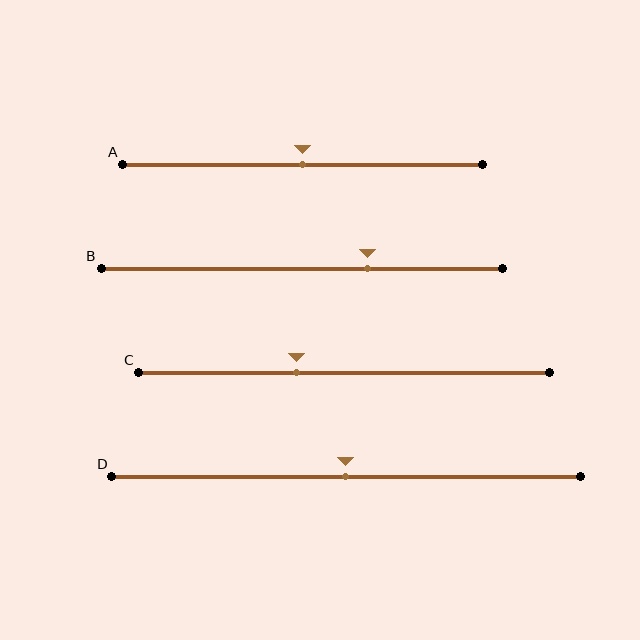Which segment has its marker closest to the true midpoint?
Segment A has its marker closest to the true midpoint.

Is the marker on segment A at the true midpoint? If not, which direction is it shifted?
Yes, the marker on segment A is at the true midpoint.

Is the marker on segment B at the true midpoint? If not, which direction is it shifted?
No, the marker on segment B is shifted to the right by about 16% of the segment length.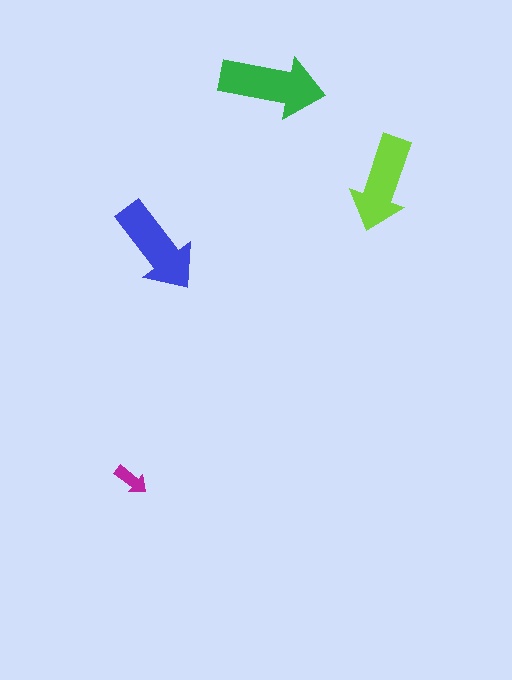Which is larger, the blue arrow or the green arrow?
The green one.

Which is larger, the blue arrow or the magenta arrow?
The blue one.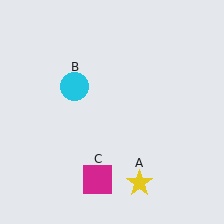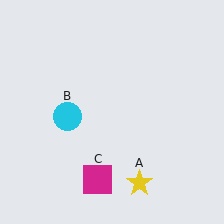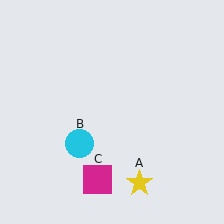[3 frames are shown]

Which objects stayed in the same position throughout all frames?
Yellow star (object A) and magenta square (object C) remained stationary.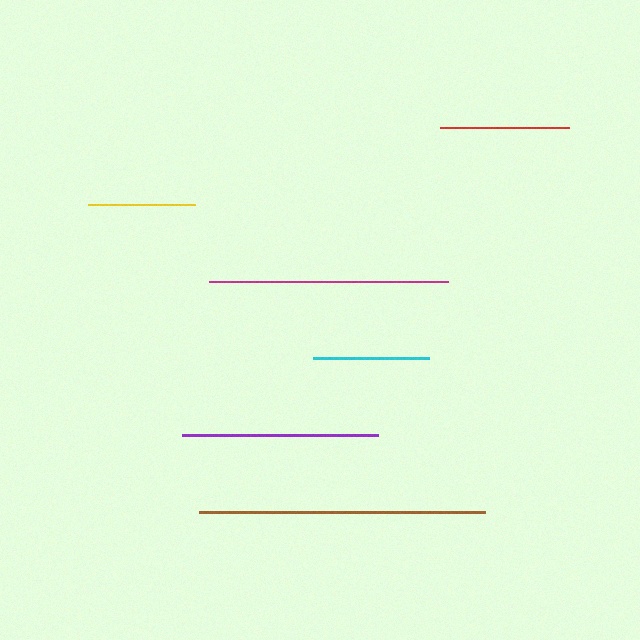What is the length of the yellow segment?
The yellow segment is approximately 107 pixels long.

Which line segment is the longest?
The brown line is the longest at approximately 286 pixels.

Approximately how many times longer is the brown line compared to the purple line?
The brown line is approximately 1.5 times the length of the purple line.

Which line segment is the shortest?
The yellow line is the shortest at approximately 107 pixels.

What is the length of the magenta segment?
The magenta segment is approximately 239 pixels long.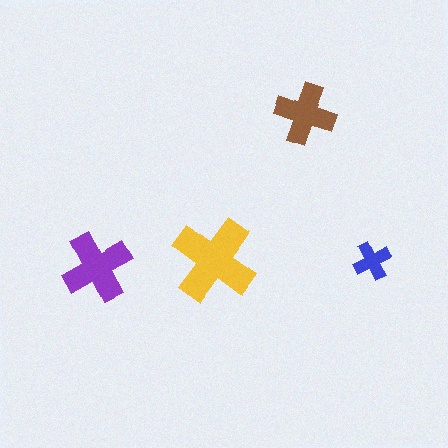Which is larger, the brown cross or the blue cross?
The brown one.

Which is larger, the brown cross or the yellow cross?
The yellow one.